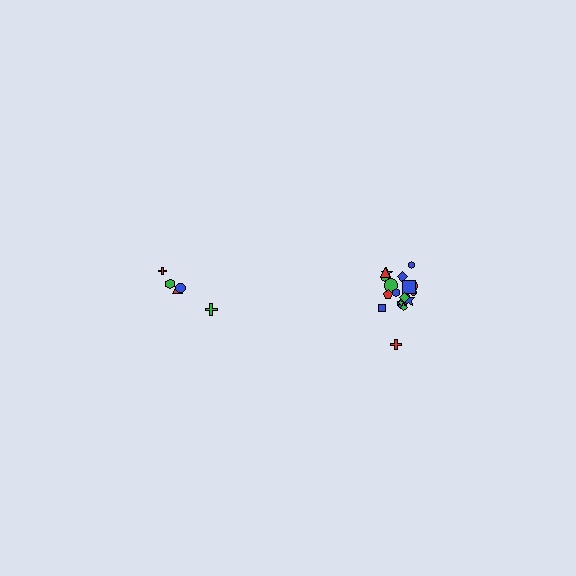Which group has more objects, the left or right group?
The right group.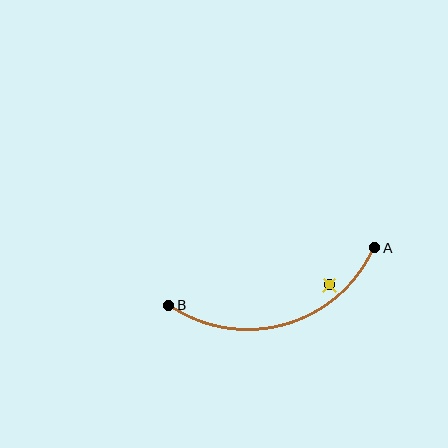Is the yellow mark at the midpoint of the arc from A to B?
No — the yellow mark does not lie on the arc at all. It sits slightly inside the curve.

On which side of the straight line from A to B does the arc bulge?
The arc bulges below the straight line connecting A and B.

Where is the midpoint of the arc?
The arc midpoint is the point on the curve farthest from the straight line joining A and B. It sits below that line.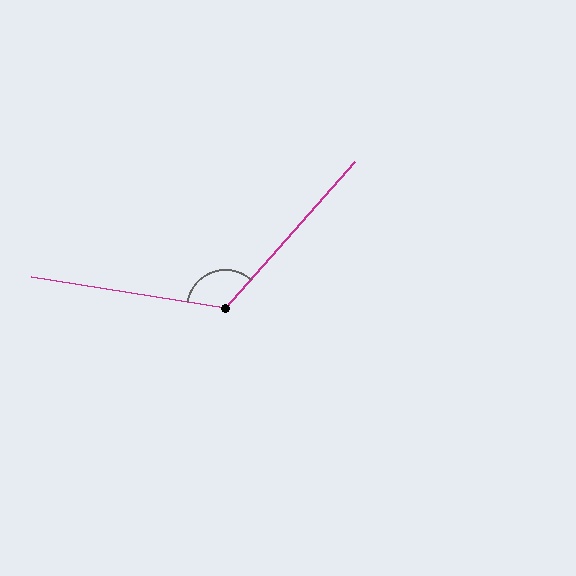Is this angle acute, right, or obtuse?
It is obtuse.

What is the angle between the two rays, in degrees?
Approximately 123 degrees.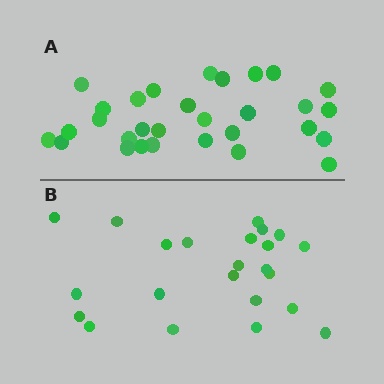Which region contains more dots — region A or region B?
Region A (the top region) has more dots.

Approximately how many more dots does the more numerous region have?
Region A has roughly 8 or so more dots than region B.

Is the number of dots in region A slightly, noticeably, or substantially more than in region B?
Region A has noticeably more, but not dramatically so. The ratio is roughly 1.3 to 1.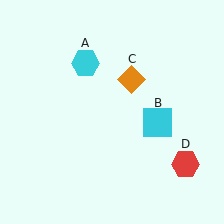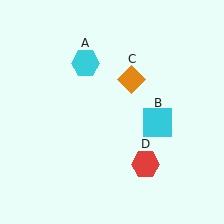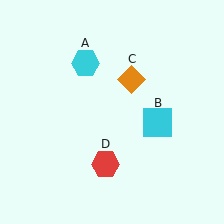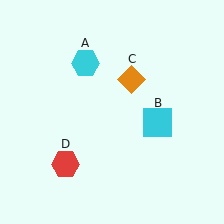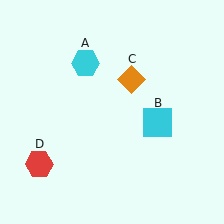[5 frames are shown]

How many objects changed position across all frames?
1 object changed position: red hexagon (object D).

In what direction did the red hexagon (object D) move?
The red hexagon (object D) moved left.